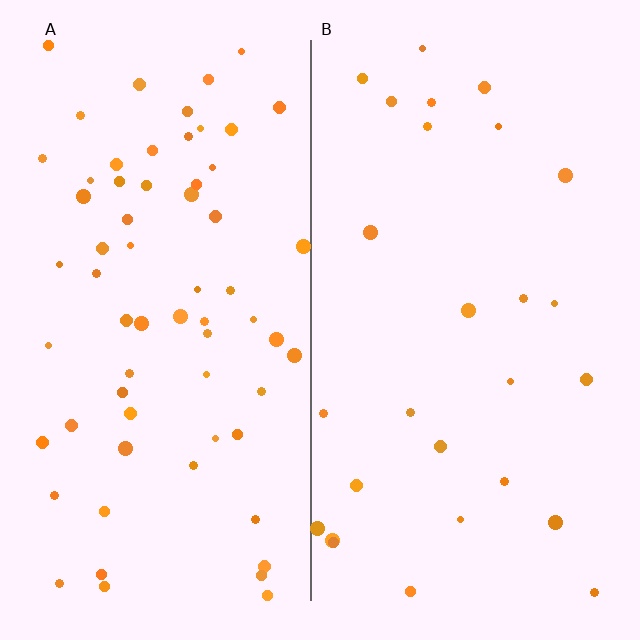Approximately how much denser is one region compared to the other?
Approximately 2.4× — region A over region B.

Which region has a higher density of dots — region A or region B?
A (the left).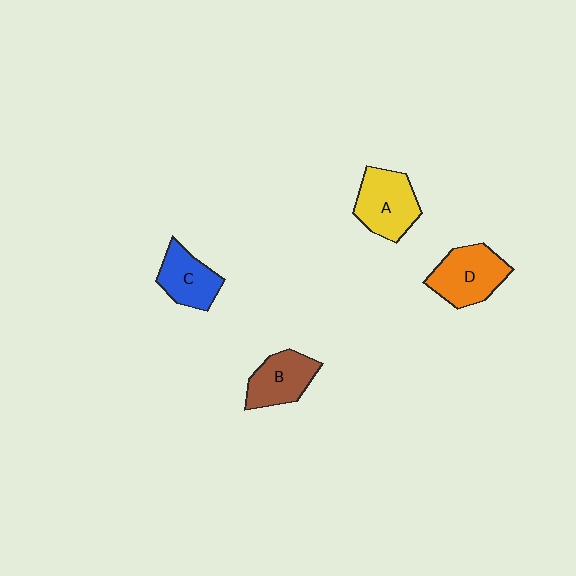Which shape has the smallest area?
Shape C (blue).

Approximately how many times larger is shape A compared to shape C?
Approximately 1.3 times.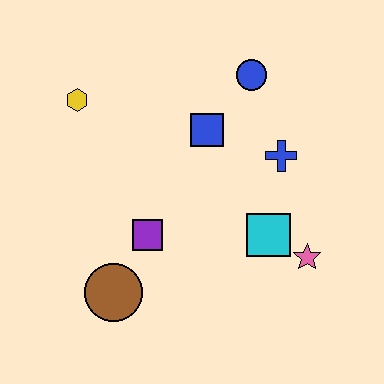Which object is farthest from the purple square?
The blue circle is farthest from the purple square.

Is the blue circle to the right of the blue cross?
No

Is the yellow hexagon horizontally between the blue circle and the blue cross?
No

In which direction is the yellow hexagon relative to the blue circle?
The yellow hexagon is to the left of the blue circle.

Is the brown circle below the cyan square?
Yes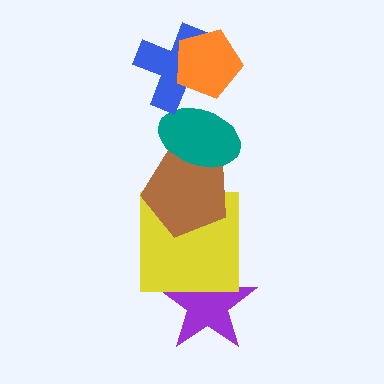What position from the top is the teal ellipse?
The teal ellipse is 3rd from the top.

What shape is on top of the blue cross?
The orange pentagon is on top of the blue cross.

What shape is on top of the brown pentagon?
The teal ellipse is on top of the brown pentagon.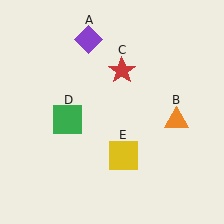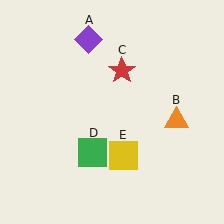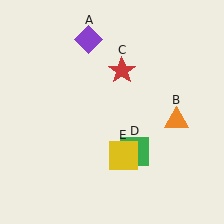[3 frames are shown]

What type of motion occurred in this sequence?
The green square (object D) rotated counterclockwise around the center of the scene.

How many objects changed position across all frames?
1 object changed position: green square (object D).